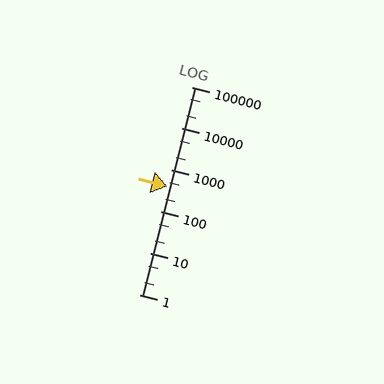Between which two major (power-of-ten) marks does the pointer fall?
The pointer is between 100 and 1000.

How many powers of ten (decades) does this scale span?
The scale spans 5 decades, from 1 to 100000.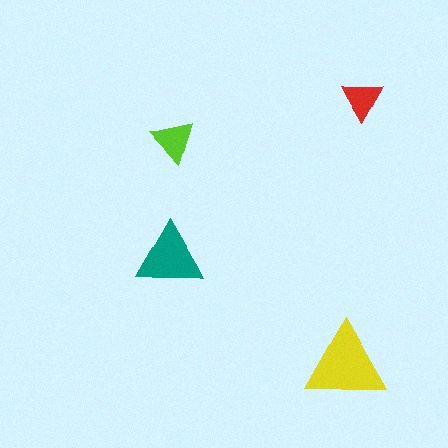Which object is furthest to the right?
The red triangle is rightmost.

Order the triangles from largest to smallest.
the yellow one, the teal one, the lime one, the red one.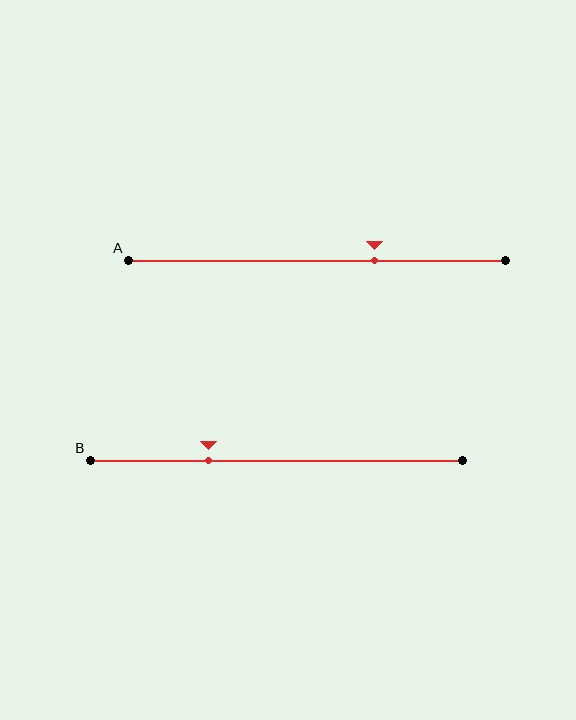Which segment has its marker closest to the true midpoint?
Segment A has its marker closest to the true midpoint.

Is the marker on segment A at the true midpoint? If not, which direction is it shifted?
No, the marker on segment A is shifted to the right by about 15% of the segment length.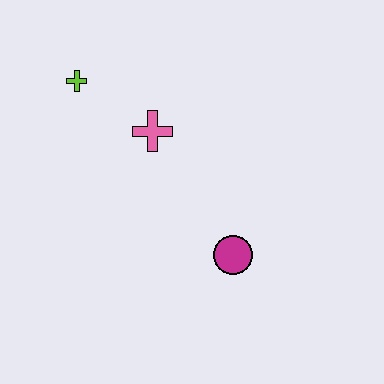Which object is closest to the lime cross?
The pink cross is closest to the lime cross.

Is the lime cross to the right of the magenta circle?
No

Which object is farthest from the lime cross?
The magenta circle is farthest from the lime cross.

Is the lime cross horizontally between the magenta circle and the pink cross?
No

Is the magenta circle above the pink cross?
No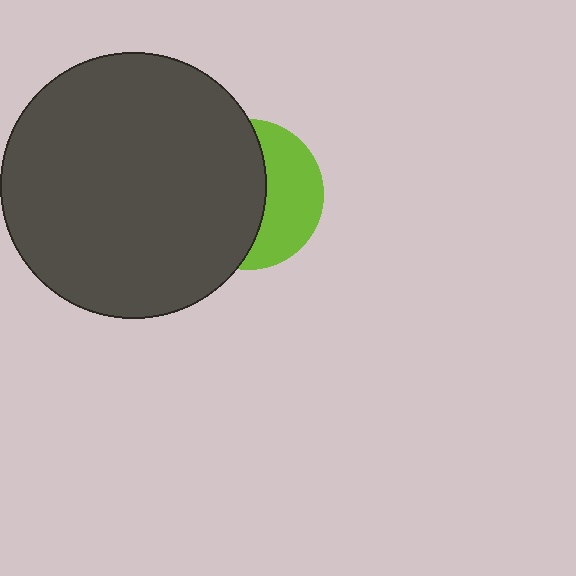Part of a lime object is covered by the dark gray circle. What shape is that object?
It is a circle.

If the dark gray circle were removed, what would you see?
You would see the complete lime circle.